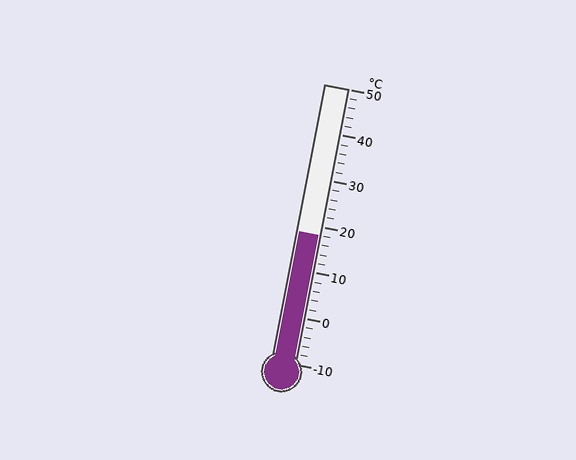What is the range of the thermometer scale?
The thermometer scale ranges from -10°C to 50°C.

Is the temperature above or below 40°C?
The temperature is below 40°C.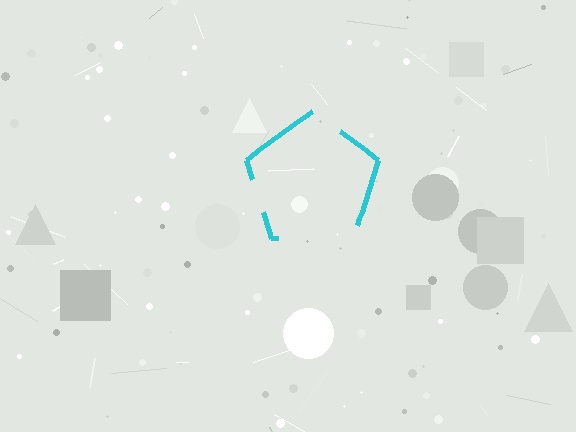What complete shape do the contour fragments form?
The contour fragments form a pentagon.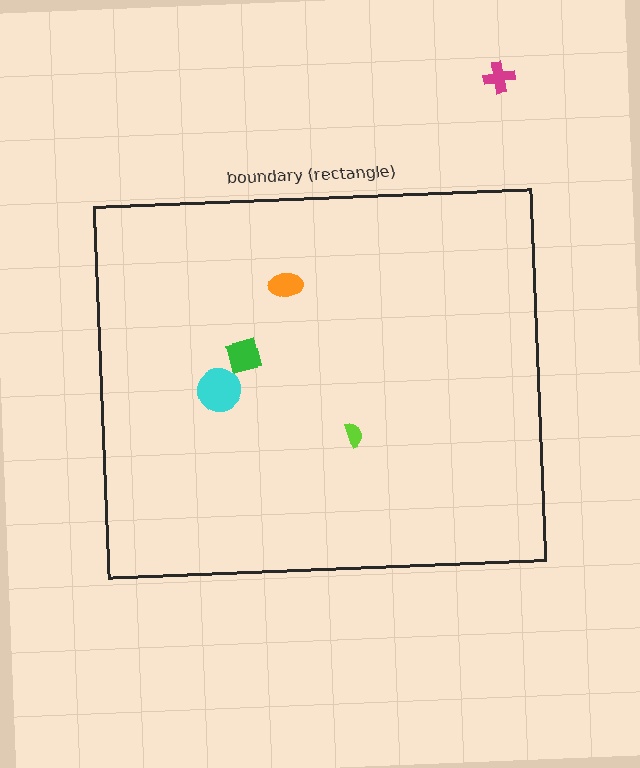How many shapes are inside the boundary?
4 inside, 1 outside.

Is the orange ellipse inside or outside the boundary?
Inside.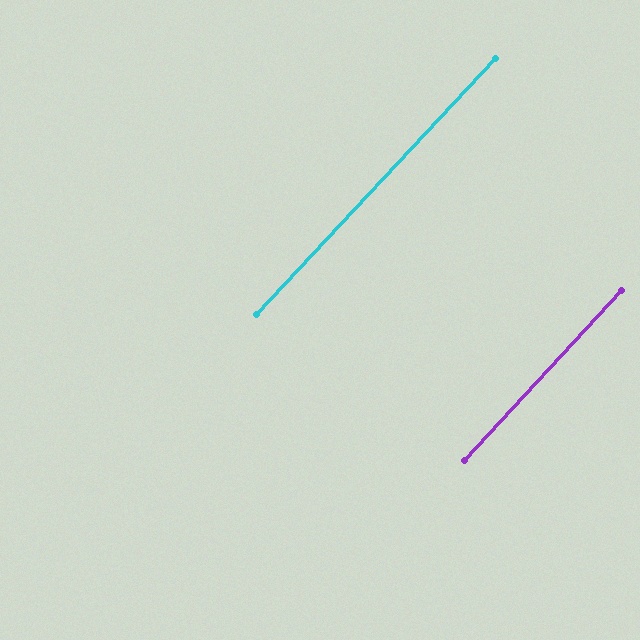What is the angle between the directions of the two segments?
Approximately 0 degrees.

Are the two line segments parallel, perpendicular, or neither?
Parallel — their directions differ by only 0.3°.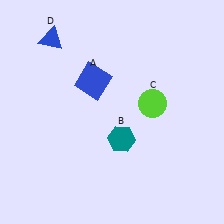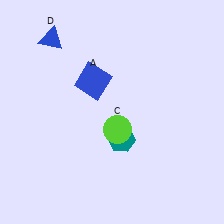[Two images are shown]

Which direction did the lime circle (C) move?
The lime circle (C) moved left.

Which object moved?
The lime circle (C) moved left.